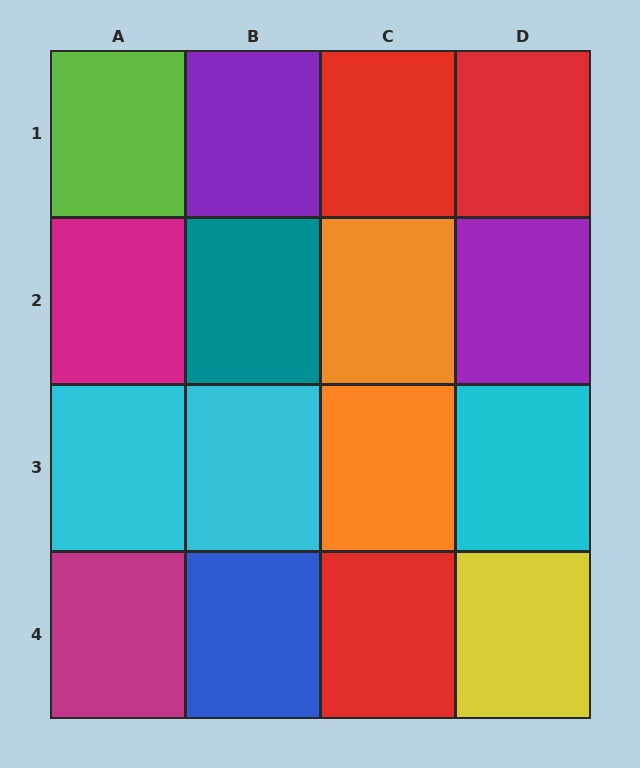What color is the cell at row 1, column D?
Red.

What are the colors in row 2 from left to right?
Magenta, teal, orange, purple.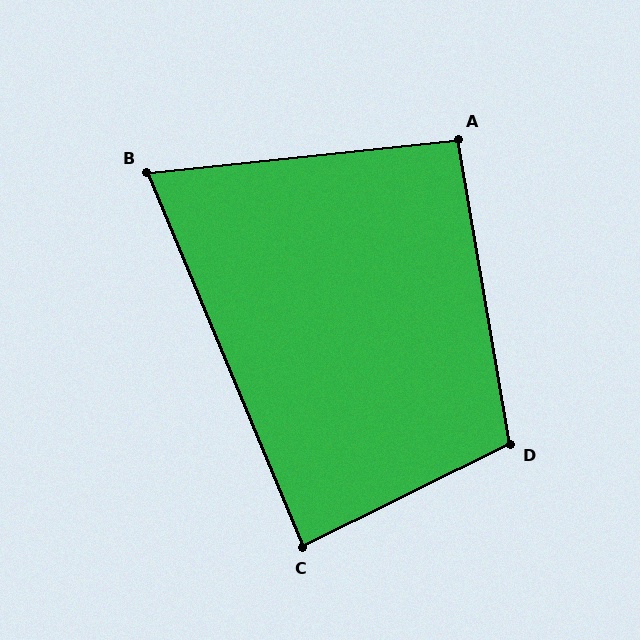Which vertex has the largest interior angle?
D, at approximately 107 degrees.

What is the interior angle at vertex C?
Approximately 86 degrees (approximately right).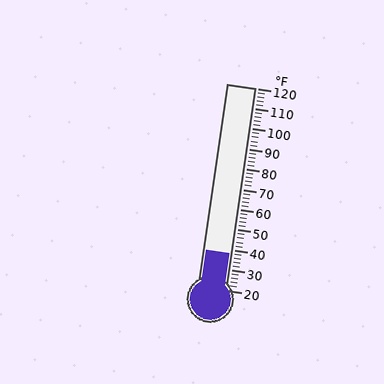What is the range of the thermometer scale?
The thermometer scale ranges from 20°F to 120°F.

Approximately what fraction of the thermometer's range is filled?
The thermometer is filled to approximately 20% of its range.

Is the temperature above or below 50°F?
The temperature is below 50°F.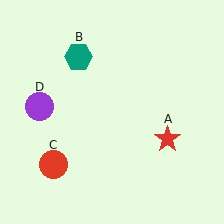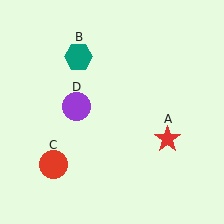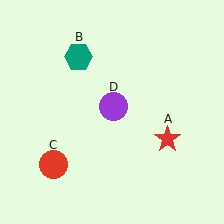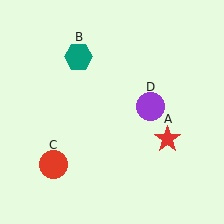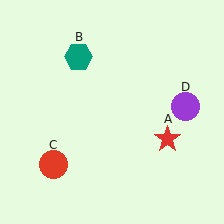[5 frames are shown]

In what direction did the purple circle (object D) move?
The purple circle (object D) moved right.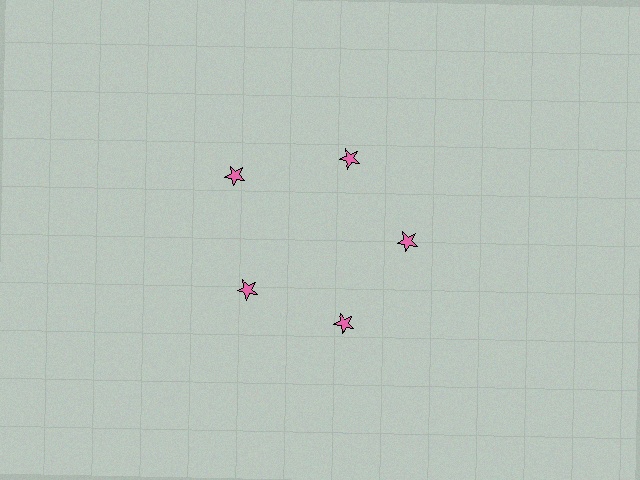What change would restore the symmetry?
The symmetry would be restored by moving it inward, back onto the ring so that all 5 stars sit at equal angles and equal distance from the center.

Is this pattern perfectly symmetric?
No. The 5 pink stars are arranged in a ring, but one element near the 10 o'clock position is pushed outward from the center, breaking the 5-fold rotational symmetry.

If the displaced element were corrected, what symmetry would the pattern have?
It would have 5-fold rotational symmetry — the pattern would map onto itself every 72 degrees.